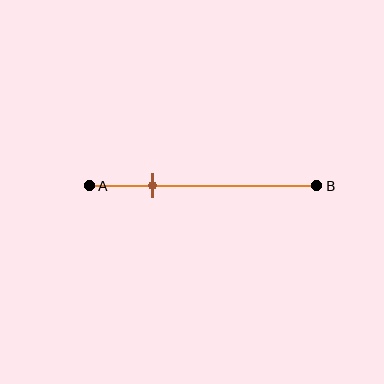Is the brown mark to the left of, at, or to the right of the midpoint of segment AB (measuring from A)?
The brown mark is to the left of the midpoint of segment AB.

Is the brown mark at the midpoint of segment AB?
No, the mark is at about 30% from A, not at the 50% midpoint.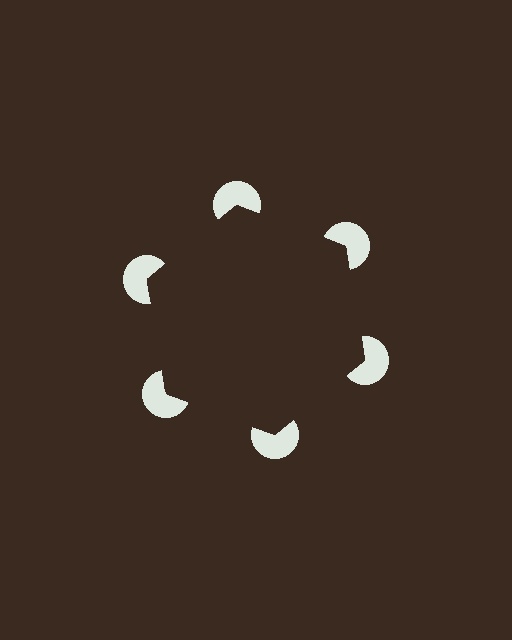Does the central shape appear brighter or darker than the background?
It typically appears slightly darker than the background, even though no actual brightness change is drawn.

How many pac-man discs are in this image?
There are 6 — one at each vertex of the illusory hexagon.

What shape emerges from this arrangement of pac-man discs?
An illusory hexagon — its edges are inferred from the aligned wedge cuts in the pac-man discs, not physically drawn.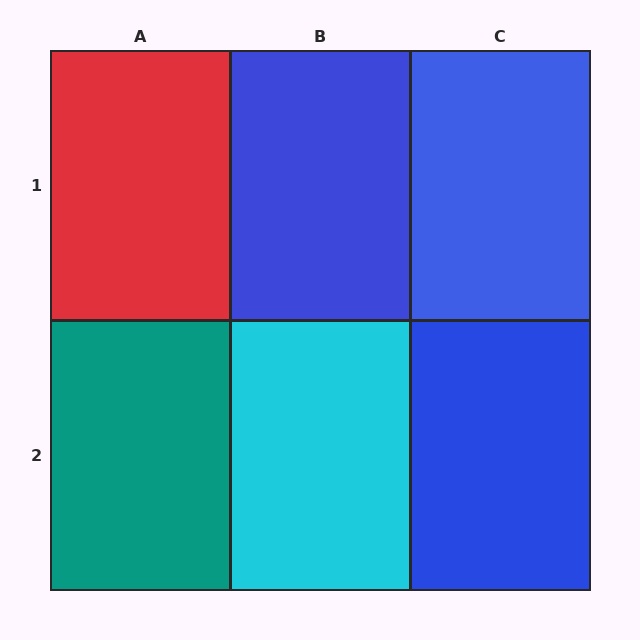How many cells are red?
1 cell is red.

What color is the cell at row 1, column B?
Blue.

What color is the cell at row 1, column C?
Blue.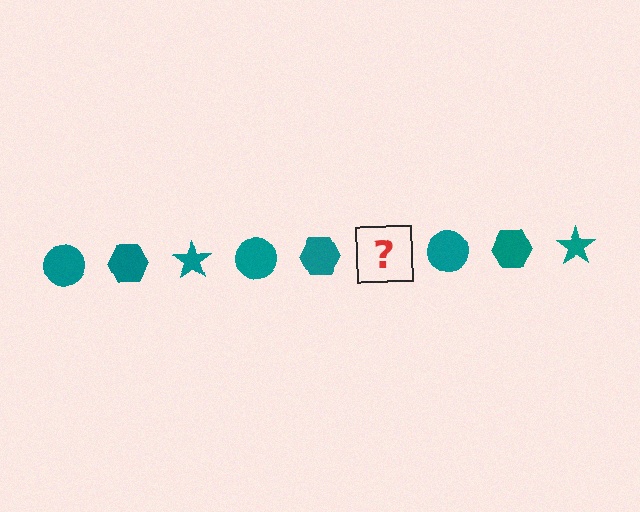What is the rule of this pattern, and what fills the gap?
The rule is that the pattern cycles through circle, hexagon, star shapes in teal. The gap should be filled with a teal star.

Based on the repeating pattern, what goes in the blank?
The blank should be a teal star.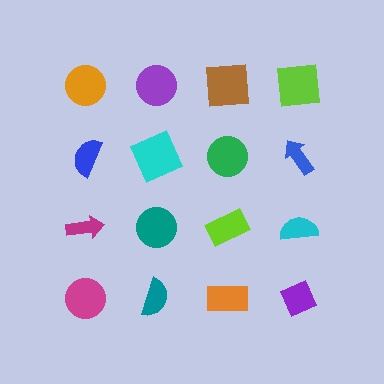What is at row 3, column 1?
A magenta arrow.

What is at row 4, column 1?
A magenta circle.